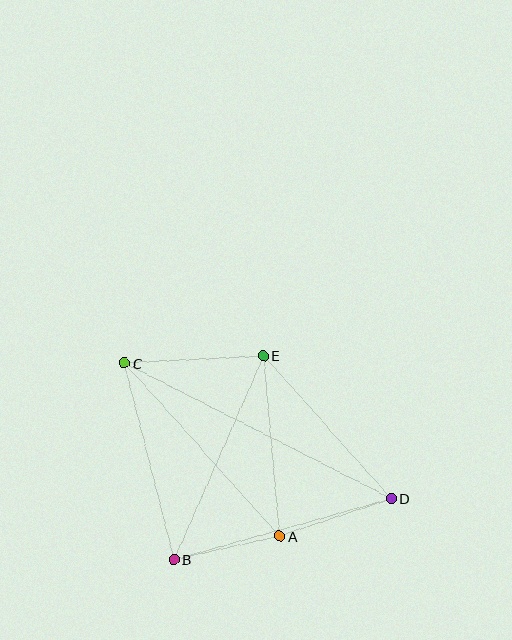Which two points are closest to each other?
Points A and B are closest to each other.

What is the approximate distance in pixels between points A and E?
The distance between A and E is approximately 181 pixels.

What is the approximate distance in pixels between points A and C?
The distance between A and C is approximately 232 pixels.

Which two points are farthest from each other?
Points C and D are farthest from each other.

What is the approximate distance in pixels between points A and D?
The distance between A and D is approximately 118 pixels.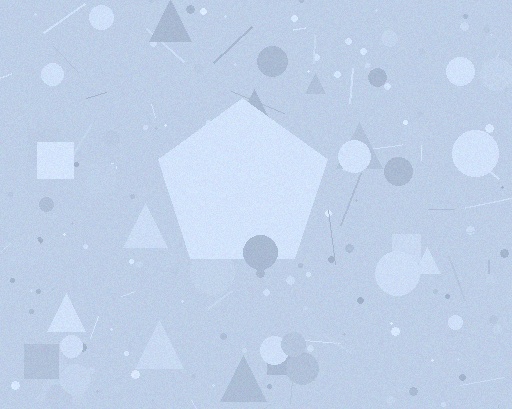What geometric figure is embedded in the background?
A pentagon is embedded in the background.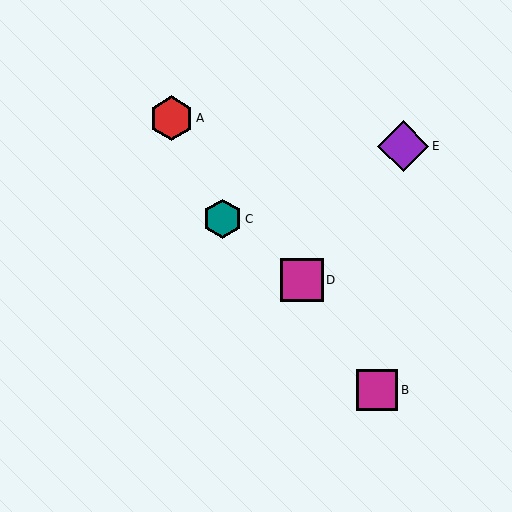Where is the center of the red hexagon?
The center of the red hexagon is at (171, 118).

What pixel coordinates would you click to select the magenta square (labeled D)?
Click at (302, 280) to select the magenta square D.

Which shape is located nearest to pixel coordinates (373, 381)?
The magenta square (labeled B) at (377, 390) is nearest to that location.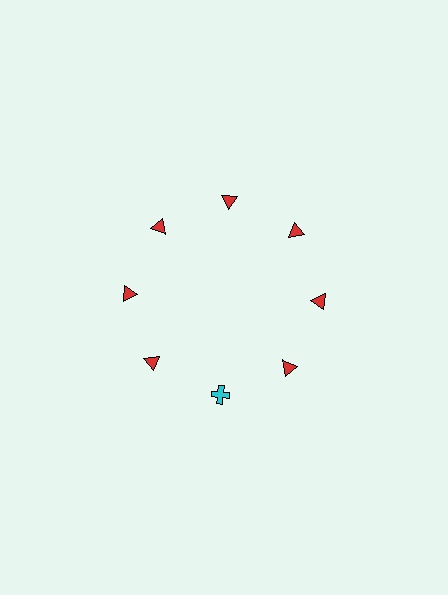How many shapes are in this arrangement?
There are 8 shapes arranged in a ring pattern.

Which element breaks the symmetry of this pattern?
The cyan cross at roughly the 6 o'clock position breaks the symmetry. All other shapes are red triangles.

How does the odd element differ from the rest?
It differs in both color (cyan instead of red) and shape (cross instead of triangle).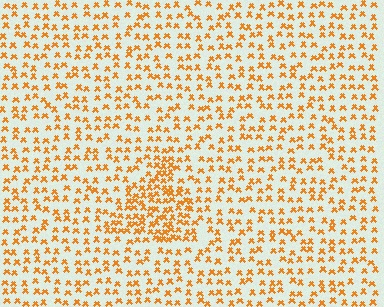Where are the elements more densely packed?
The elements are more densely packed inside the triangle boundary.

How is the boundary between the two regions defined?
The boundary is defined by a change in element density (approximately 2.0x ratio). All elements are the same color, size, and shape.